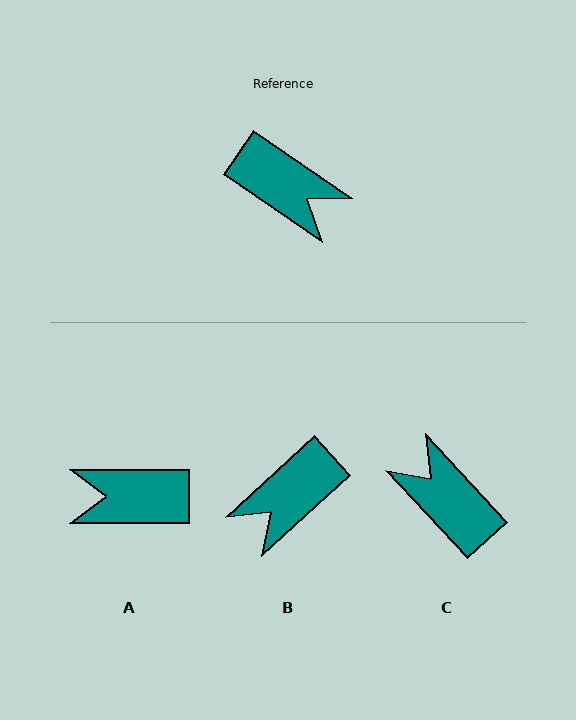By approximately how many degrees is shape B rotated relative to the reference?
Approximately 103 degrees clockwise.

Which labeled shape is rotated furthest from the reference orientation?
C, about 167 degrees away.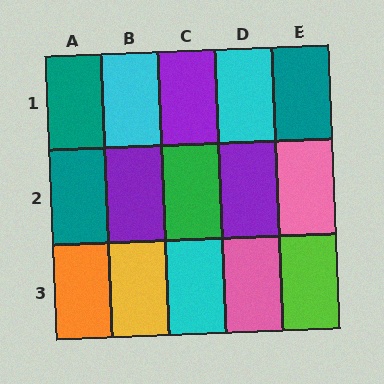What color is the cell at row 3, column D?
Pink.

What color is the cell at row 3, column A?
Orange.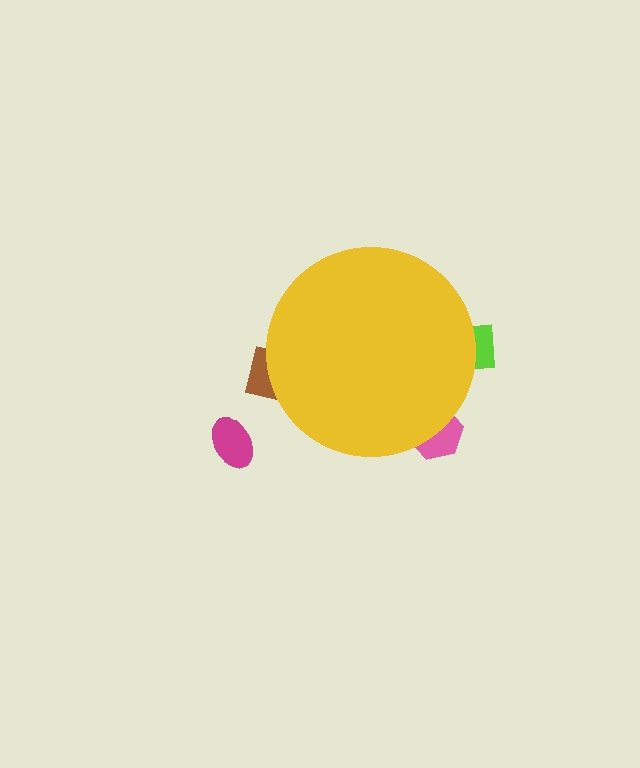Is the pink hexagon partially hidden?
Yes, the pink hexagon is partially hidden behind the yellow circle.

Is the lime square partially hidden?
Yes, the lime square is partially hidden behind the yellow circle.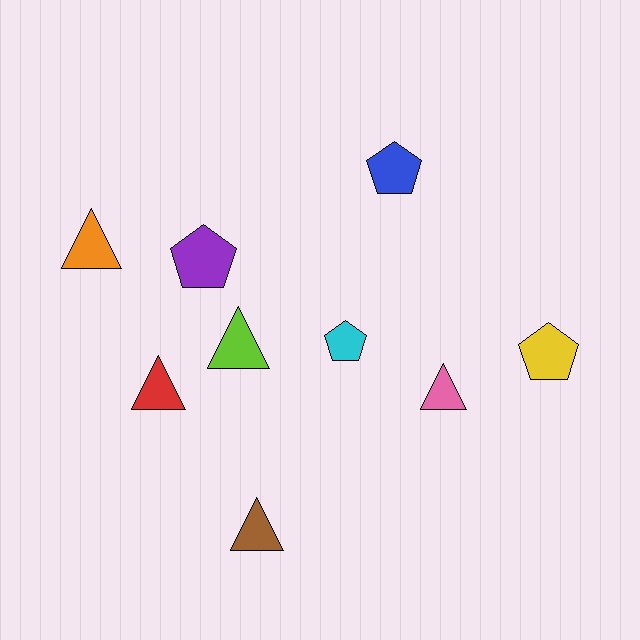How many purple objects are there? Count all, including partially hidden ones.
There is 1 purple object.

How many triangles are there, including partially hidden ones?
There are 5 triangles.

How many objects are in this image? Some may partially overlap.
There are 9 objects.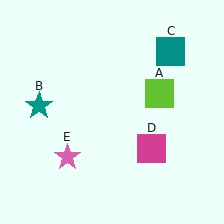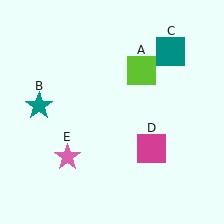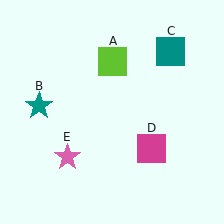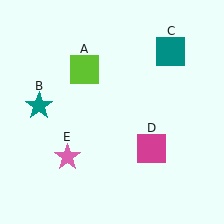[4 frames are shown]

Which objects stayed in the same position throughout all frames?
Teal star (object B) and teal square (object C) and magenta square (object D) and pink star (object E) remained stationary.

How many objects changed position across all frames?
1 object changed position: lime square (object A).